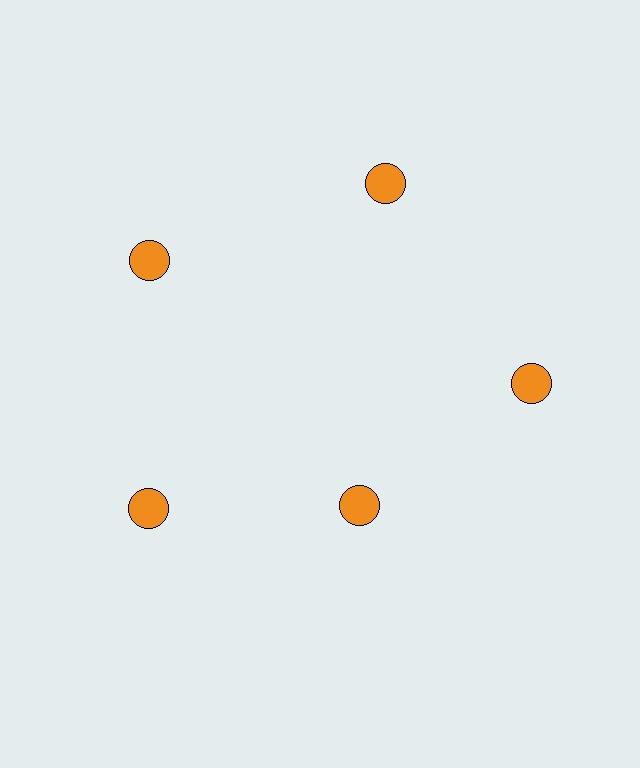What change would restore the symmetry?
The symmetry would be restored by moving it outward, back onto the ring so that all 5 circles sit at equal angles and equal distance from the center.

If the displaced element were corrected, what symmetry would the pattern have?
It would have 5-fold rotational symmetry — the pattern would map onto itself every 72 degrees.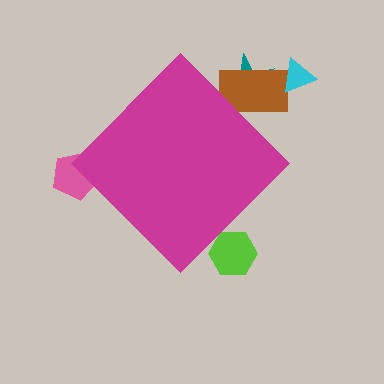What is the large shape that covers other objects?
A magenta diamond.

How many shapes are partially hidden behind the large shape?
4 shapes are partially hidden.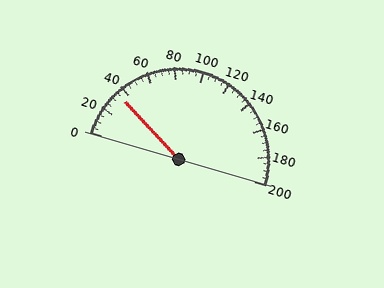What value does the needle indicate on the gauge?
The needle indicates approximately 35.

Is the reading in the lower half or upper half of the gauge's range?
The reading is in the lower half of the range (0 to 200).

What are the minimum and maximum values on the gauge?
The gauge ranges from 0 to 200.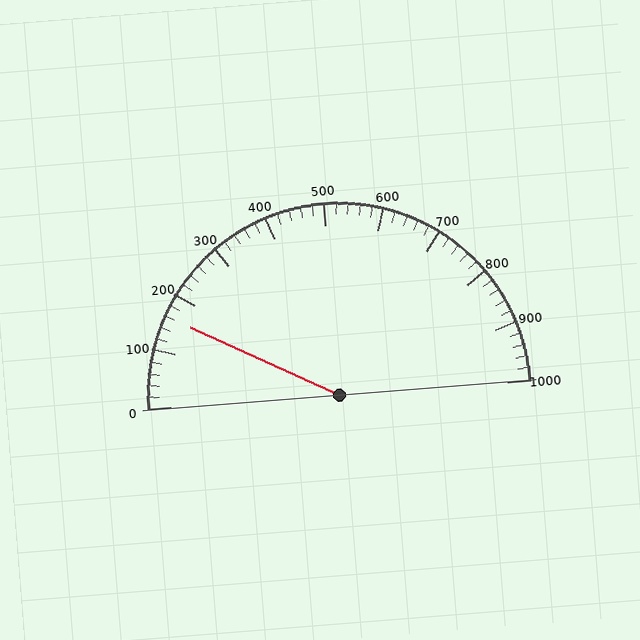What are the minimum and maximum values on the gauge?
The gauge ranges from 0 to 1000.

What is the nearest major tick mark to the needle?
The nearest major tick mark is 200.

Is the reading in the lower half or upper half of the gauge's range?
The reading is in the lower half of the range (0 to 1000).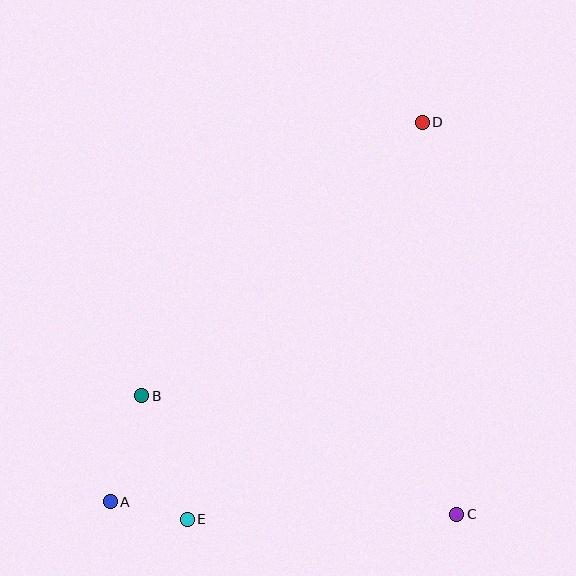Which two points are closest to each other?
Points A and E are closest to each other.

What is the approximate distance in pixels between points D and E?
The distance between D and E is approximately 462 pixels.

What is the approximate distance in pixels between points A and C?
The distance between A and C is approximately 347 pixels.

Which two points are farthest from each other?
Points A and D are farthest from each other.